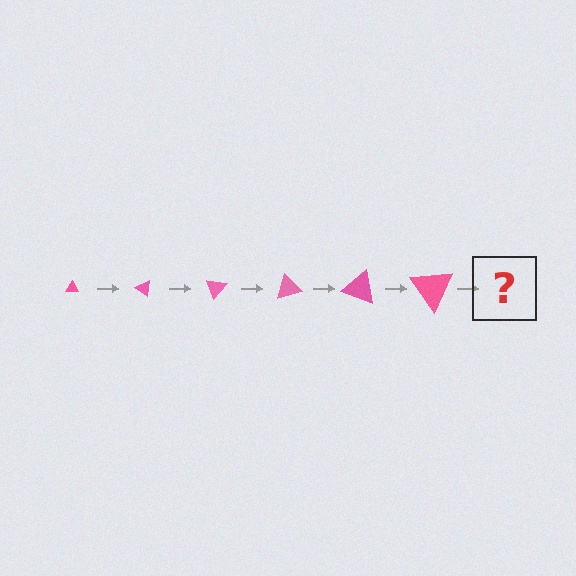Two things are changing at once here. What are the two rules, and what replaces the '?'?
The two rules are that the triangle grows larger each step and it rotates 35 degrees each step. The '?' should be a triangle, larger than the previous one and rotated 210 degrees from the start.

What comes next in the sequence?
The next element should be a triangle, larger than the previous one and rotated 210 degrees from the start.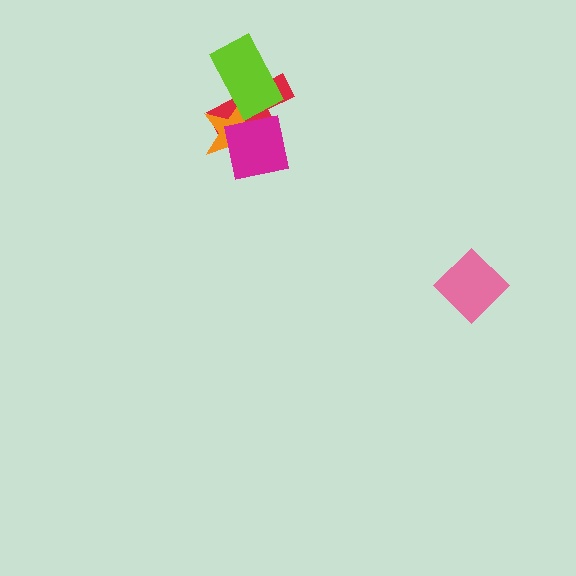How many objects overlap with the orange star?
3 objects overlap with the orange star.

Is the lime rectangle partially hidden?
No, no other shape covers it.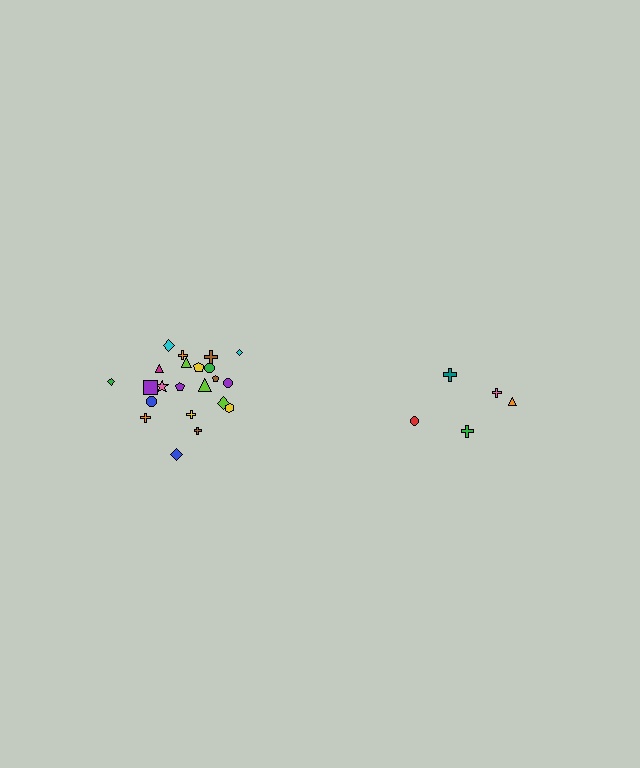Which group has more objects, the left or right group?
The left group.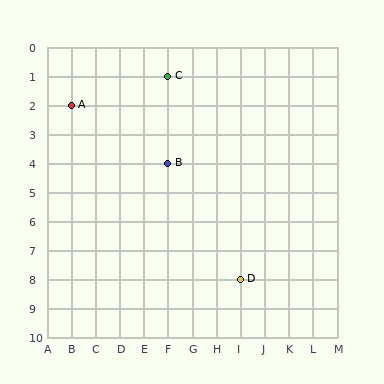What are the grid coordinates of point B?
Point B is at grid coordinates (F, 4).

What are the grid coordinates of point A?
Point A is at grid coordinates (B, 2).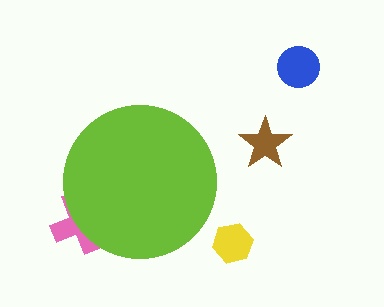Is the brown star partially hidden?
No, the brown star is fully visible.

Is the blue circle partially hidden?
No, the blue circle is fully visible.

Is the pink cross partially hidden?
Yes, the pink cross is partially hidden behind the lime circle.